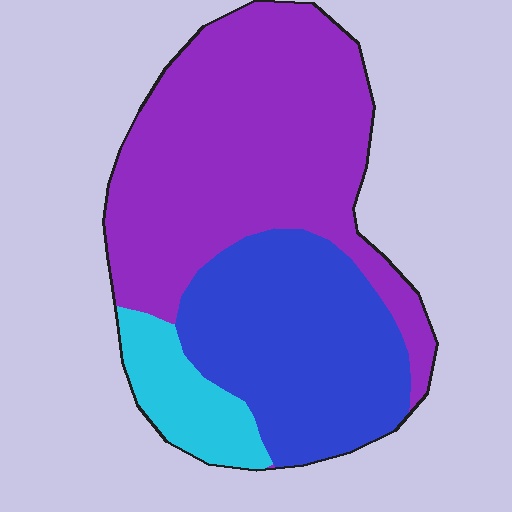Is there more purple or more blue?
Purple.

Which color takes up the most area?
Purple, at roughly 55%.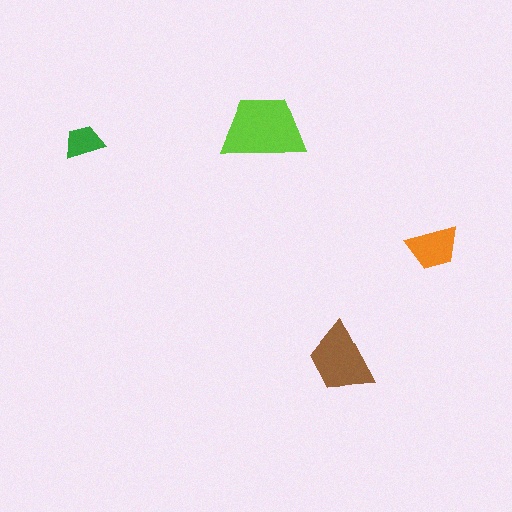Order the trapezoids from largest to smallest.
the lime one, the brown one, the orange one, the green one.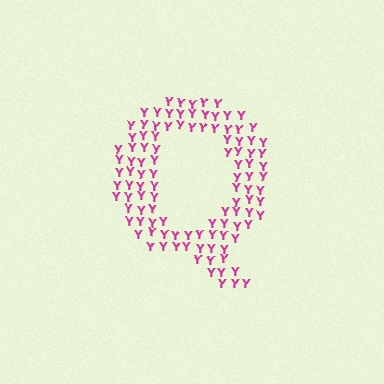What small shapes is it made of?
It is made of small letter Y's.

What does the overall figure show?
The overall figure shows the letter Q.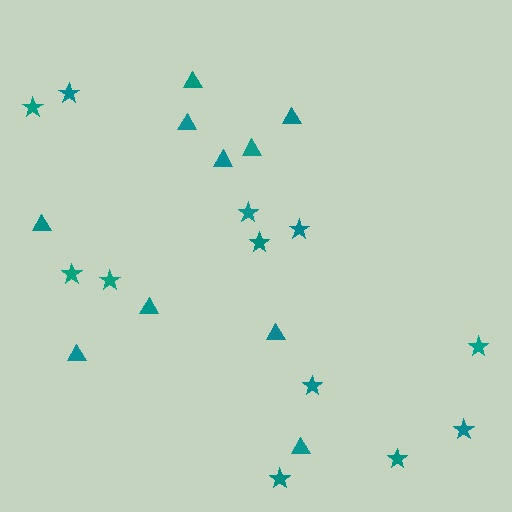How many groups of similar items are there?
There are 2 groups: one group of triangles (10) and one group of stars (12).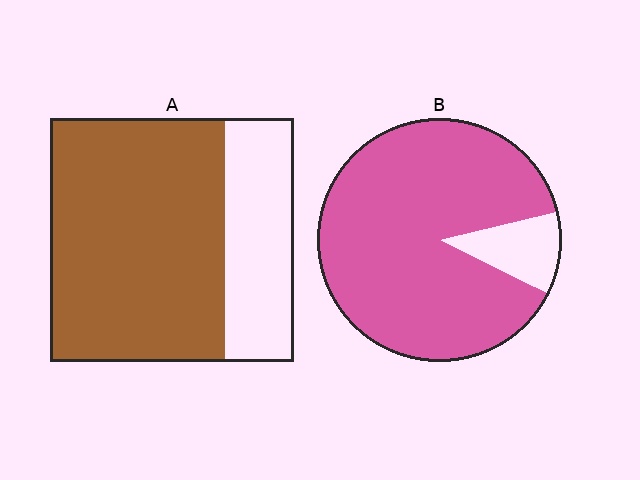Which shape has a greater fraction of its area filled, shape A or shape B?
Shape B.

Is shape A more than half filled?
Yes.